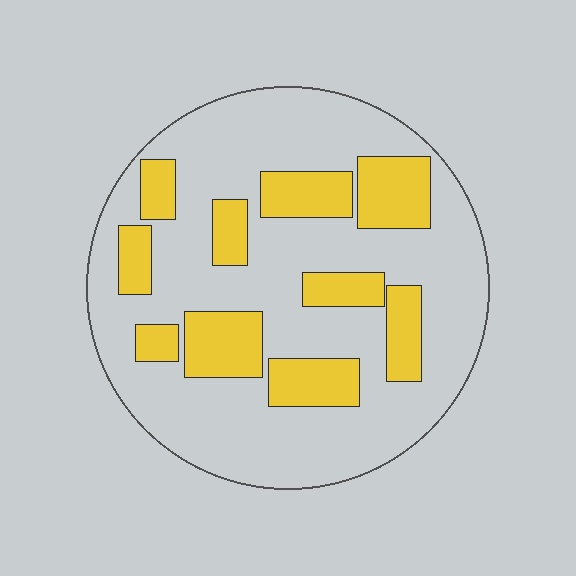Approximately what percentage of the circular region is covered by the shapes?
Approximately 25%.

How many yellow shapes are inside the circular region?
10.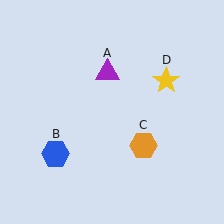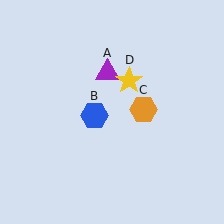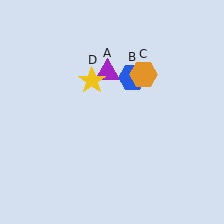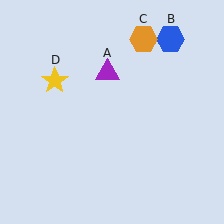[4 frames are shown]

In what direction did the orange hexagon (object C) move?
The orange hexagon (object C) moved up.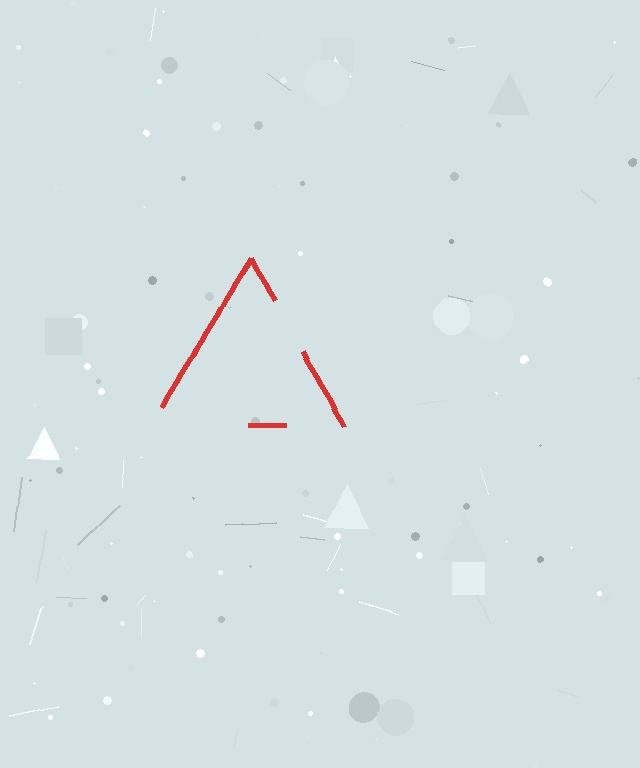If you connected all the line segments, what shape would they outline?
They would outline a triangle.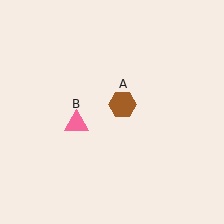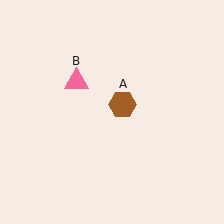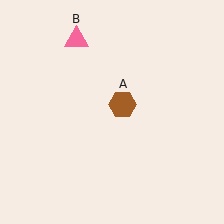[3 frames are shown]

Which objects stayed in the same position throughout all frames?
Brown hexagon (object A) remained stationary.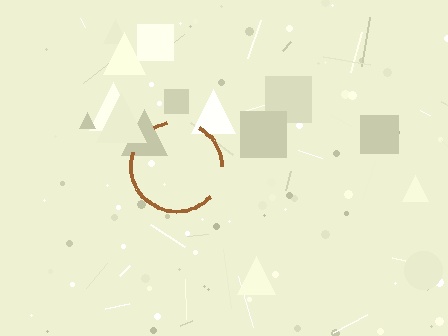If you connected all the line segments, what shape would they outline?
They would outline a circle.